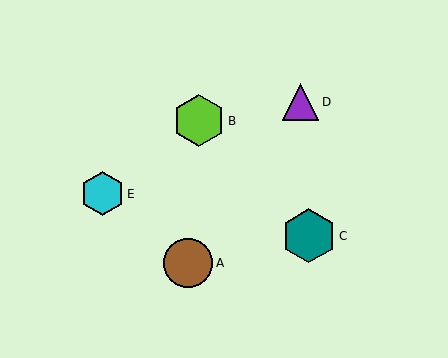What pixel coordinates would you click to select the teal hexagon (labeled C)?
Click at (309, 236) to select the teal hexagon C.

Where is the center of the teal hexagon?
The center of the teal hexagon is at (309, 236).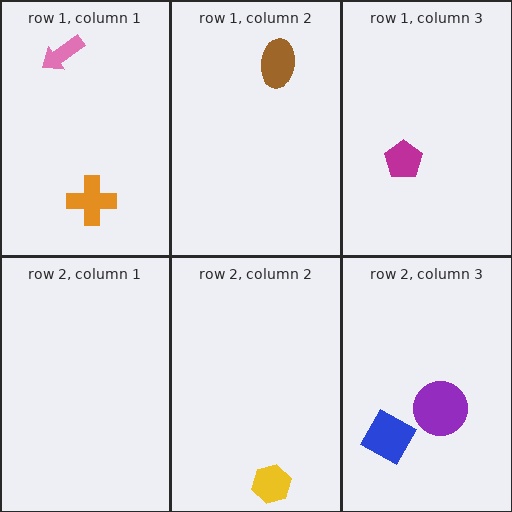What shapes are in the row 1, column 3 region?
The magenta pentagon.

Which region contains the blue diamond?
The row 2, column 3 region.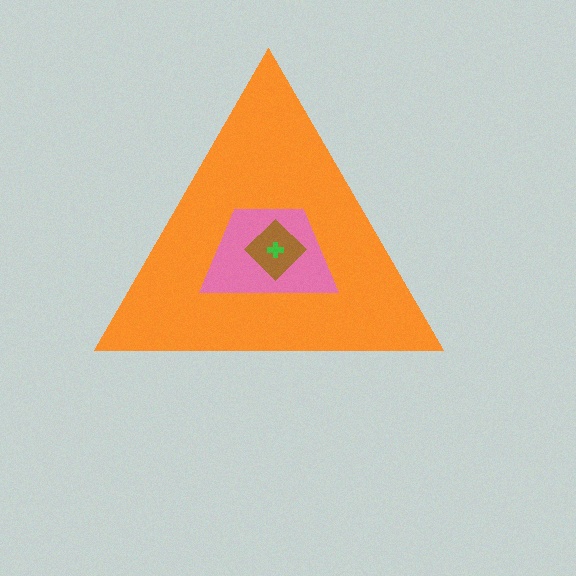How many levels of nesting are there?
4.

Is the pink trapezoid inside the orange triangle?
Yes.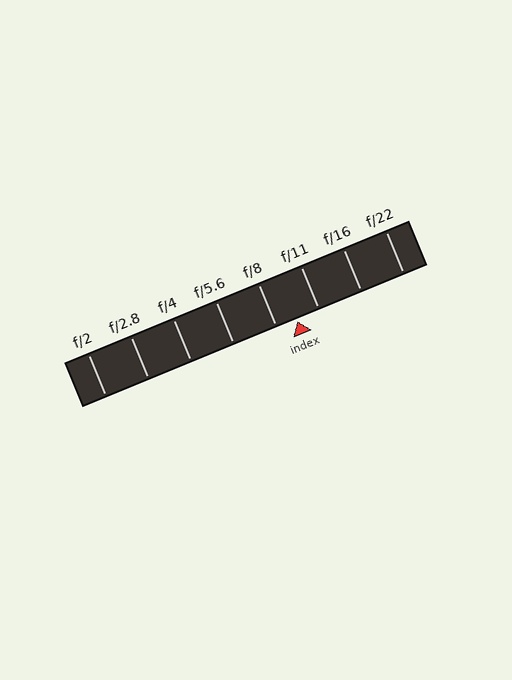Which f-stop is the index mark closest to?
The index mark is closest to f/8.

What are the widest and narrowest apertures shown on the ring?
The widest aperture shown is f/2 and the narrowest is f/22.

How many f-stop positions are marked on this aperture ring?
There are 8 f-stop positions marked.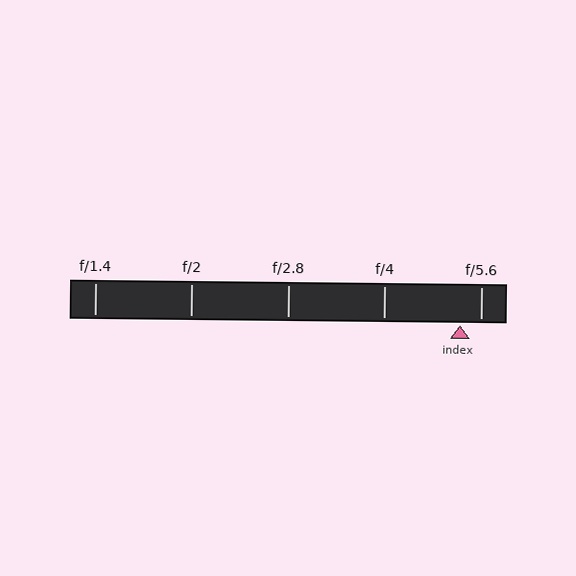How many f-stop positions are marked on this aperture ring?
There are 5 f-stop positions marked.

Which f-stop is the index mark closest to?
The index mark is closest to f/5.6.